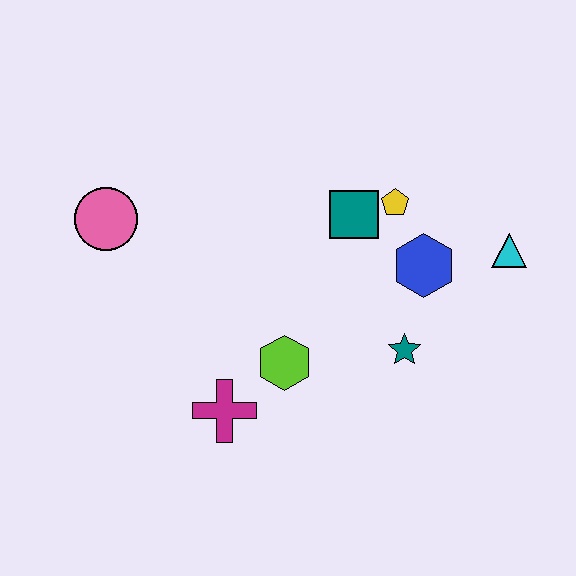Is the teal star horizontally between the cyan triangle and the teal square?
Yes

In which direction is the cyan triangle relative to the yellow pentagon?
The cyan triangle is to the right of the yellow pentagon.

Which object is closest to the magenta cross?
The lime hexagon is closest to the magenta cross.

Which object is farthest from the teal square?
The pink circle is farthest from the teal square.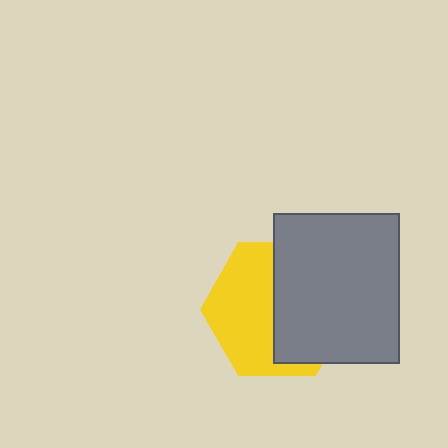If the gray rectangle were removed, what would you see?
You would see the complete yellow hexagon.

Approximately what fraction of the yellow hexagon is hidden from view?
Roughly 50% of the yellow hexagon is hidden behind the gray rectangle.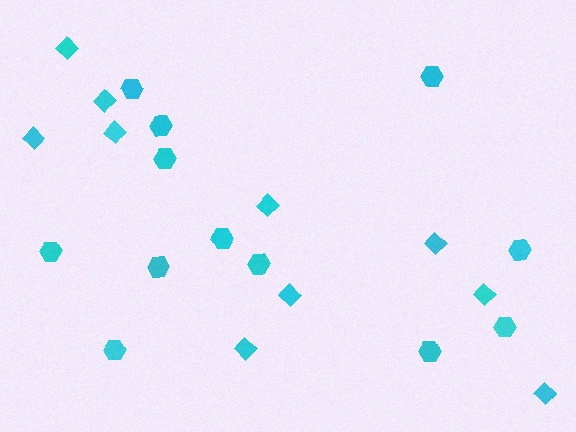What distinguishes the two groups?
There are 2 groups: one group of hexagons (12) and one group of diamonds (10).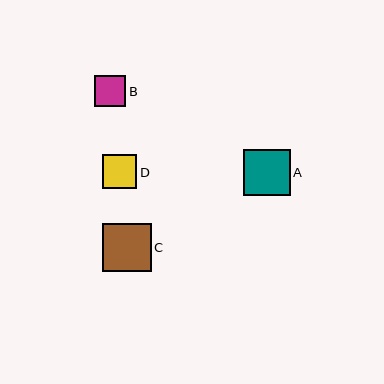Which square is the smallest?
Square B is the smallest with a size of approximately 31 pixels.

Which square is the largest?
Square C is the largest with a size of approximately 48 pixels.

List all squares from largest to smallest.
From largest to smallest: C, A, D, B.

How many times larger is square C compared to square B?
Square C is approximately 1.6 times the size of square B.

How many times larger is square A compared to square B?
Square A is approximately 1.5 times the size of square B.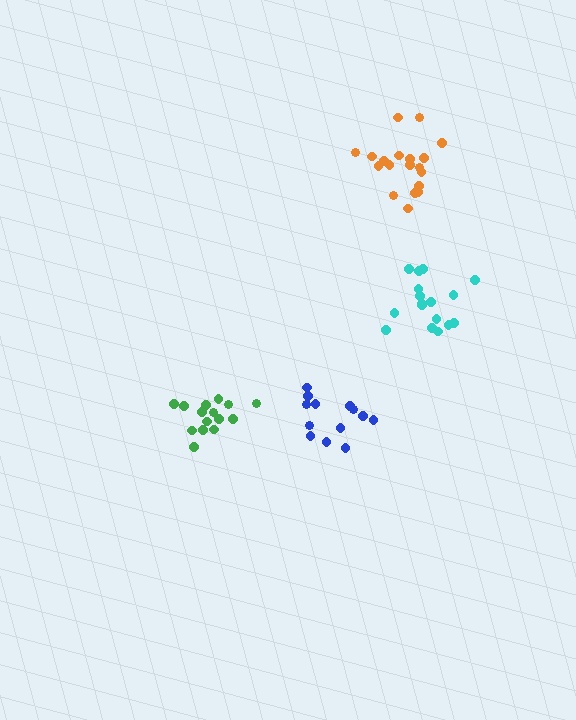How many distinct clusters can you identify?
There are 4 distinct clusters.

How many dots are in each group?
Group 1: 13 dots, Group 2: 19 dots, Group 3: 17 dots, Group 4: 15 dots (64 total).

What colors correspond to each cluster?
The clusters are colored: blue, orange, cyan, green.